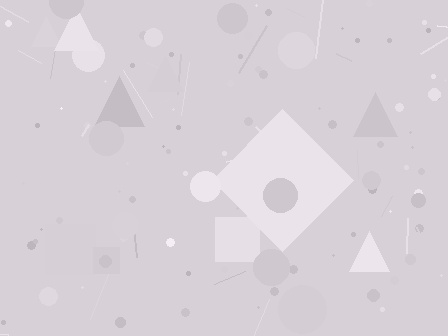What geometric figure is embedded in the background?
A diamond is embedded in the background.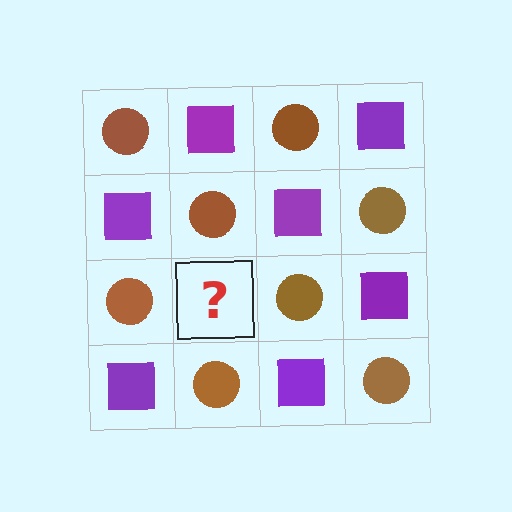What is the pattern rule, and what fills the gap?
The rule is that it alternates brown circle and purple square in a checkerboard pattern. The gap should be filled with a purple square.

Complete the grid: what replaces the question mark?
The question mark should be replaced with a purple square.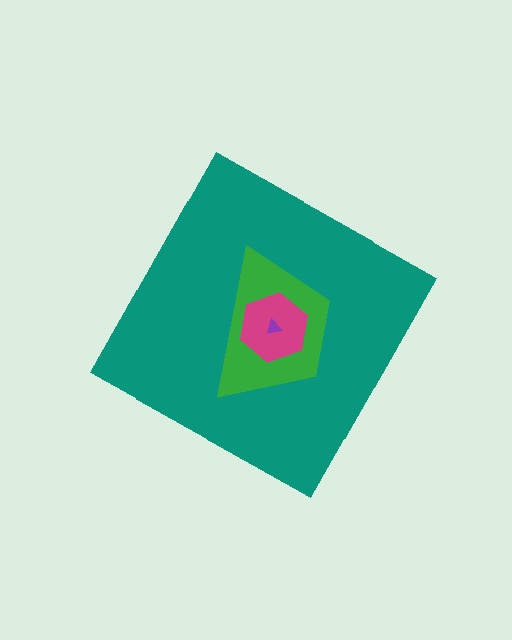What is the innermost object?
The purple triangle.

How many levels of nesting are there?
4.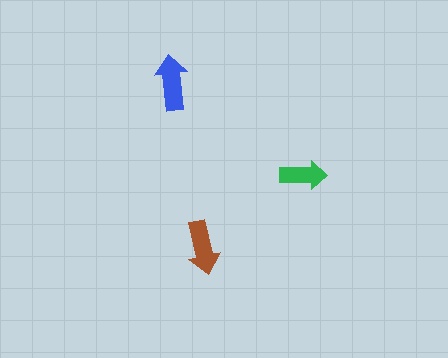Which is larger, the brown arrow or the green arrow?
The brown one.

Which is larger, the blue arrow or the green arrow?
The blue one.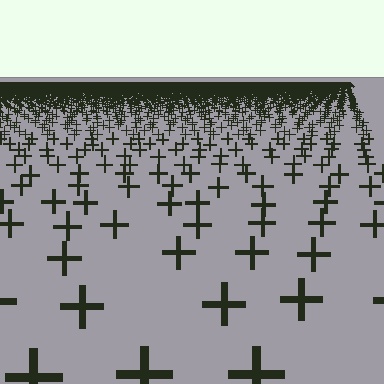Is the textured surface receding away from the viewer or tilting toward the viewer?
The surface is receding away from the viewer. Texture elements get smaller and denser toward the top.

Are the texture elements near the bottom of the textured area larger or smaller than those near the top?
Larger. Near the bottom, elements are closer to the viewer and appear at a bigger on-screen size.